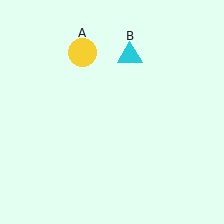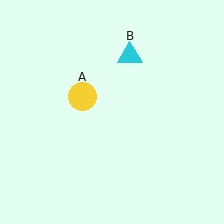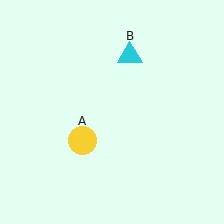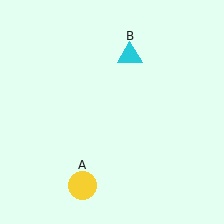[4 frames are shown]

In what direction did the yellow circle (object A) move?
The yellow circle (object A) moved down.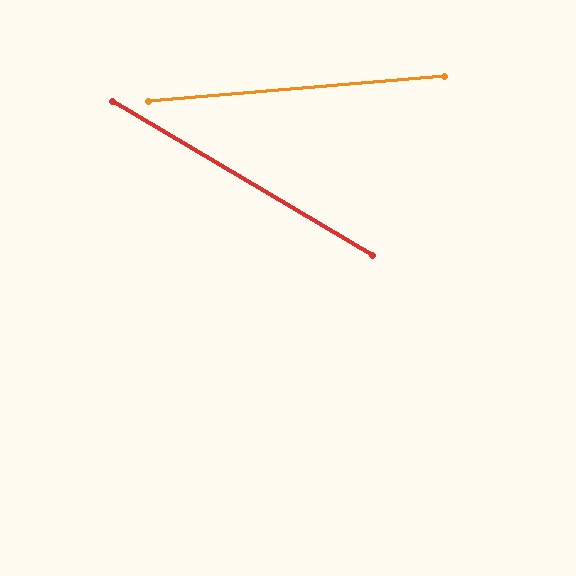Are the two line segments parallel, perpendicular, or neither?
Neither parallel nor perpendicular — they differ by about 36°.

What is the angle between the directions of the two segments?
Approximately 36 degrees.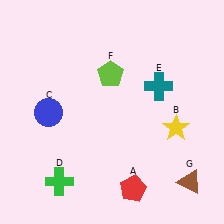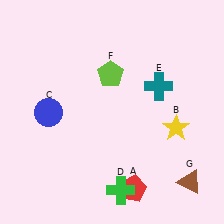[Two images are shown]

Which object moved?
The green cross (D) moved right.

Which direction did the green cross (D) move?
The green cross (D) moved right.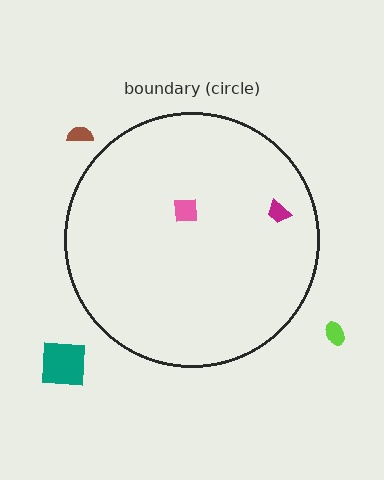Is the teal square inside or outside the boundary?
Outside.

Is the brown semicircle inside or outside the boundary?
Outside.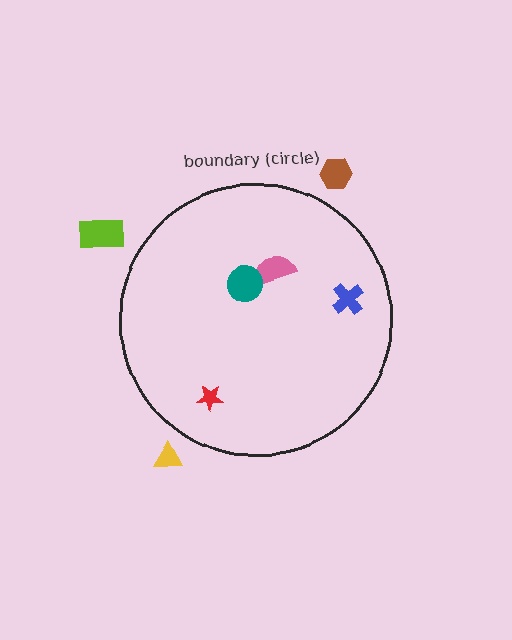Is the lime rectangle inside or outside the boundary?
Outside.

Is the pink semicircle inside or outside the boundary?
Inside.